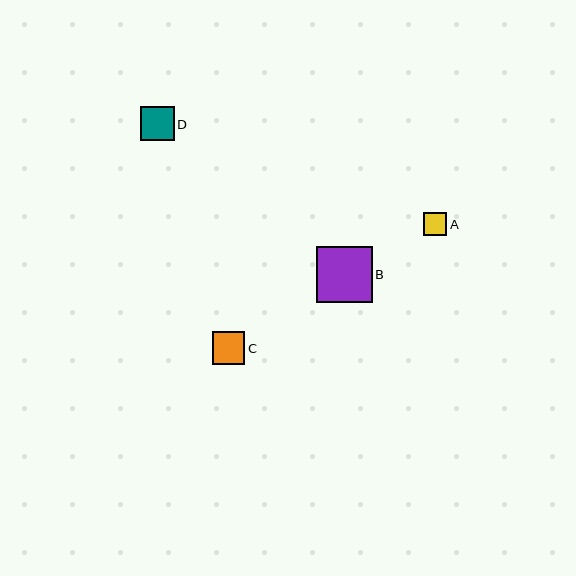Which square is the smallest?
Square A is the smallest with a size of approximately 23 pixels.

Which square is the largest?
Square B is the largest with a size of approximately 56 pixels.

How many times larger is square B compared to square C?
Square B is approximately 1.7 times the size of square C.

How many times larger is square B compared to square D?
Square B is approximately 1.6 times the size of square D.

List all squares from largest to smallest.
From largest to smallest: B, D, C, A.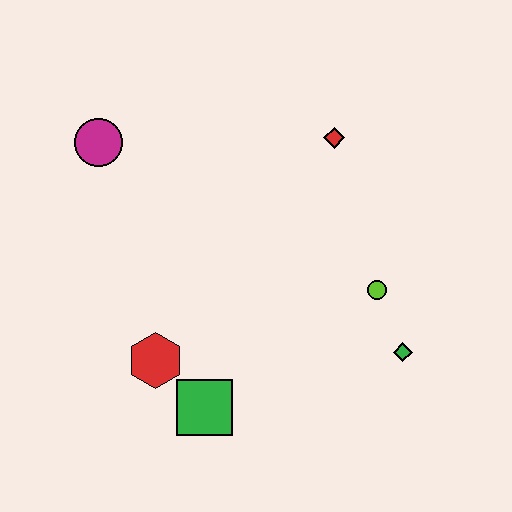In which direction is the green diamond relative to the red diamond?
The green diamond is below the red diamond.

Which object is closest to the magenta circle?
The red hexagon is closest to the magenta circle.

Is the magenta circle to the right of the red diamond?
No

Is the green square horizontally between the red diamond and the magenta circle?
Yes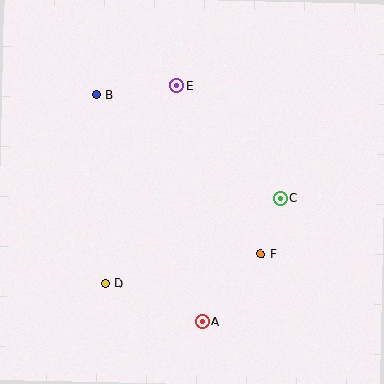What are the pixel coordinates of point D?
Point D is at (105, 284).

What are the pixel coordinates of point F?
Point F is at (261, 254).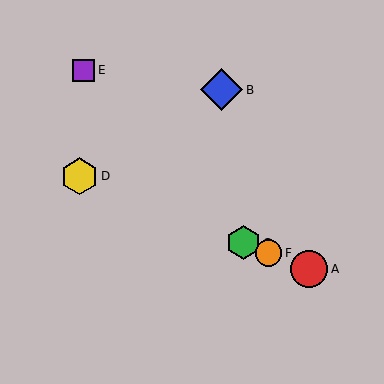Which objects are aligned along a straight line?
Objects A, C, D, F are aligned along a straight line.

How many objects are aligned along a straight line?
4 objects (A, C, D, F) are aligned along a straight line.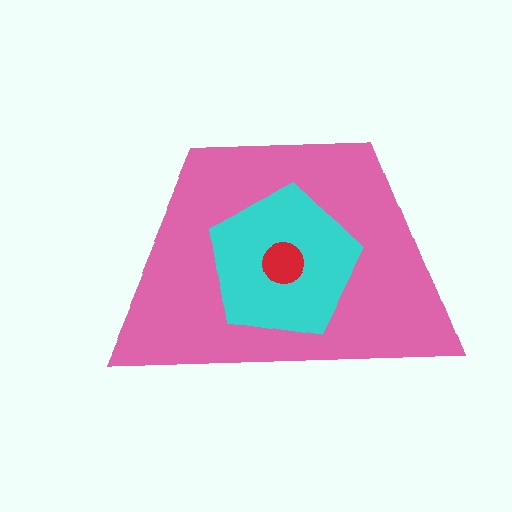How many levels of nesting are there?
3.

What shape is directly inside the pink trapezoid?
The cyan pentagon.